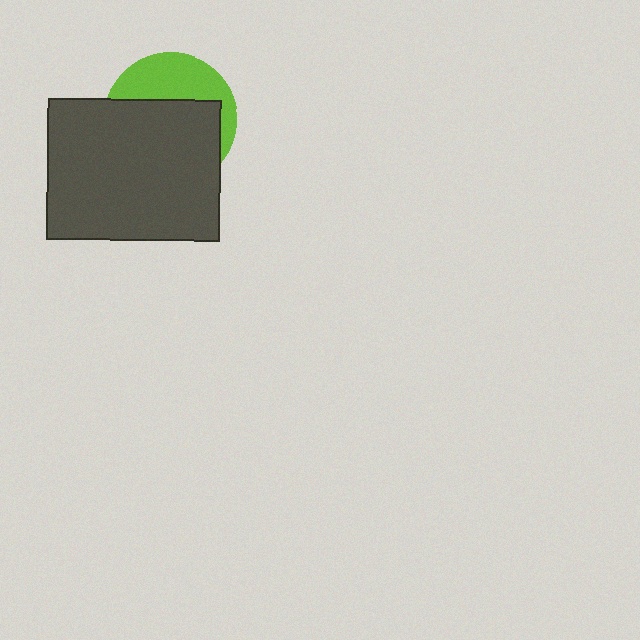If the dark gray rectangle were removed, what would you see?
You would see the complete lime circle.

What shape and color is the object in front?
The object in front is a dark gray rectangle.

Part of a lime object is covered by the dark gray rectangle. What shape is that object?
It is a circle.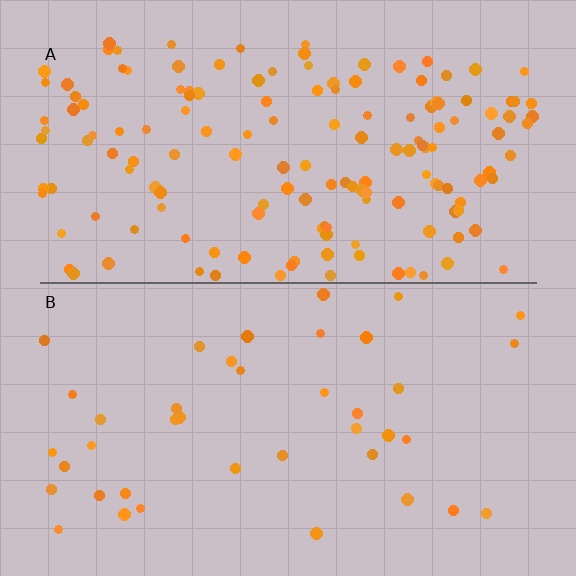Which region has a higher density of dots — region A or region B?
A (the top).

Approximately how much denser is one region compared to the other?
Approximately 3.8× — region A over region B.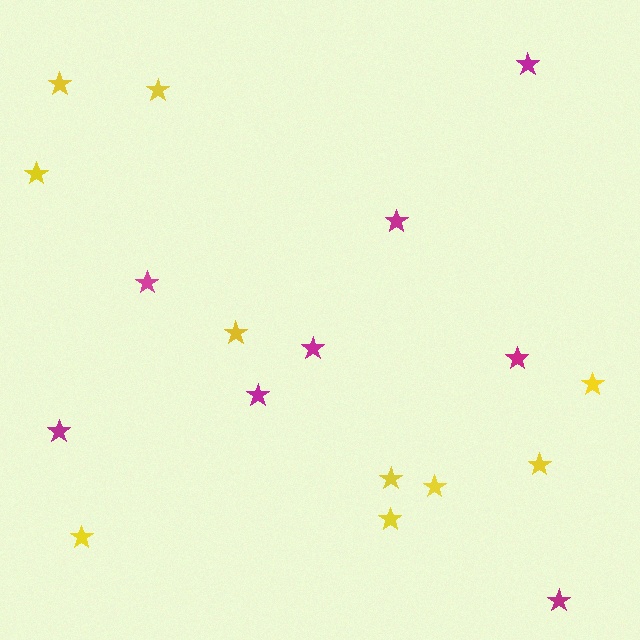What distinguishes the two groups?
There are 2 groups: one group of magenta stars (8) and one group of yellow stars (10).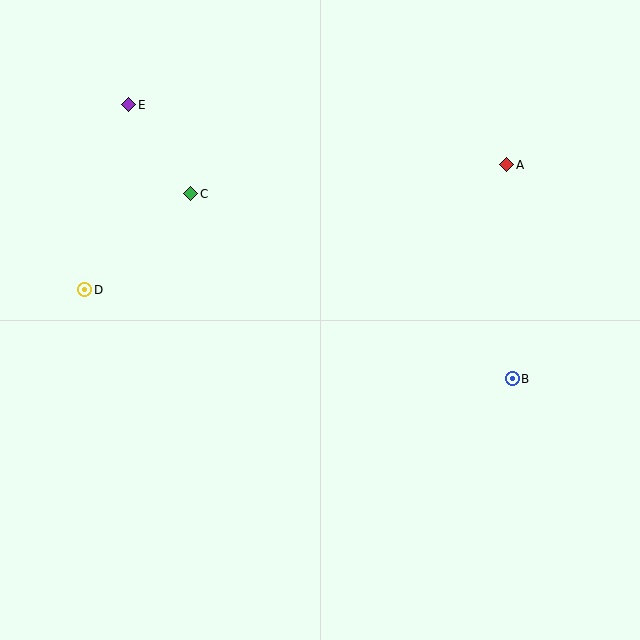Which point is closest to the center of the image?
Point C at (191, 194) is closest to the center.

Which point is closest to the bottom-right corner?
Point B is closest to the bottom-right corner.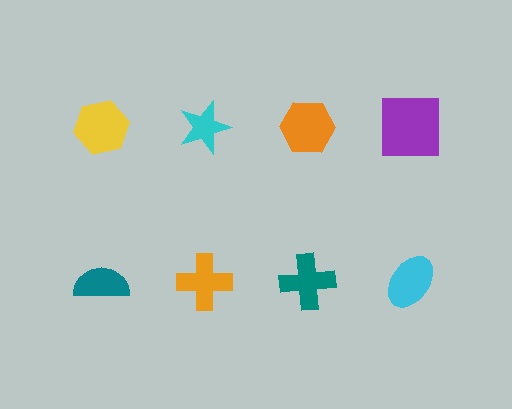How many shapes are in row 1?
4 shapes.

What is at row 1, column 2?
A cyan star.